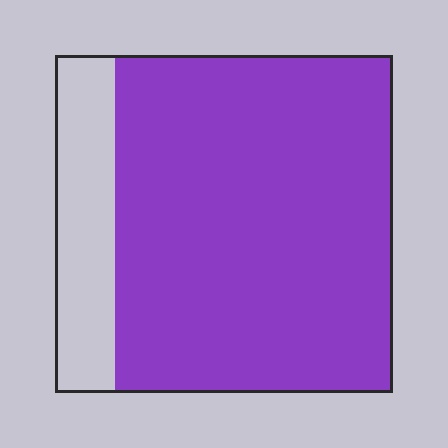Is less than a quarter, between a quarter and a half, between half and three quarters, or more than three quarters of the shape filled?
More than three quarters.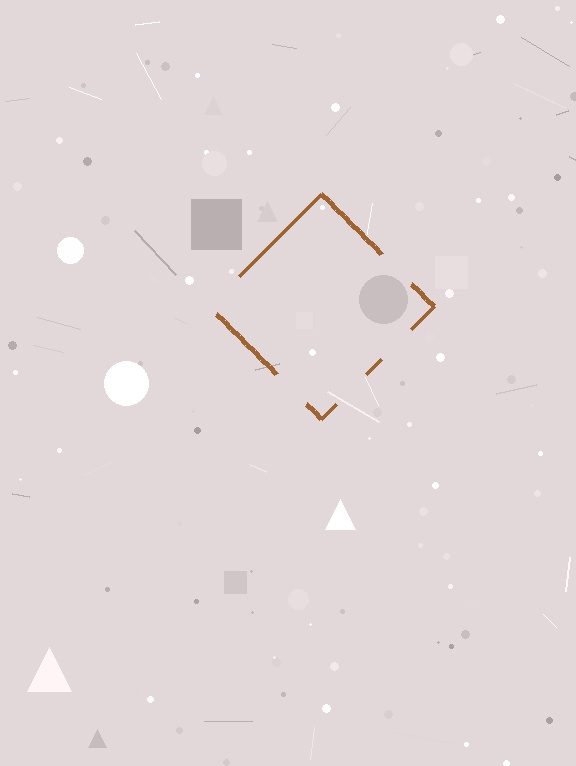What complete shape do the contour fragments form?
The contour fragments form a diamond.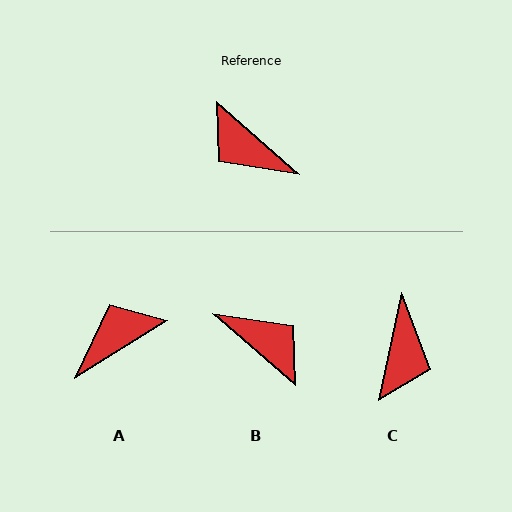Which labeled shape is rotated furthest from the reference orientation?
B, about 180 degrees away.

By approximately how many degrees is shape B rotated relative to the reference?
Approximately 180 degrees counter-clockwise.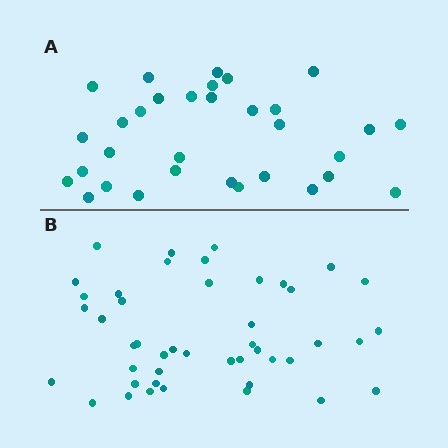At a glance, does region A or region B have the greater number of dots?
Region B (the bottom region) has more dots.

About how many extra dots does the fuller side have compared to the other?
Region B has approximately 15 more dots than region A.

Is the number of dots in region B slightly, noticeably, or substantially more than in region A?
Region B has noticeably more, but not dramatically so. The ratio is roughly 1.4 to 1.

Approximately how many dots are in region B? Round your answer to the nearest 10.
About 40 dots. (The exact count is 45, which rounds to 40.)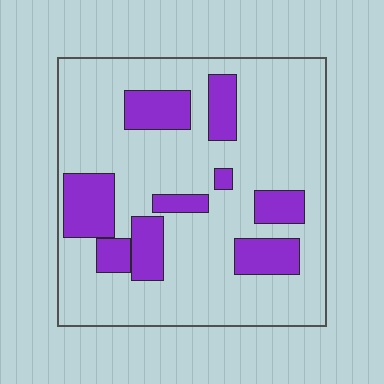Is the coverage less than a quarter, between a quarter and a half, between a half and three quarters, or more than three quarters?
Less than a quarter.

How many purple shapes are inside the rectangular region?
9.